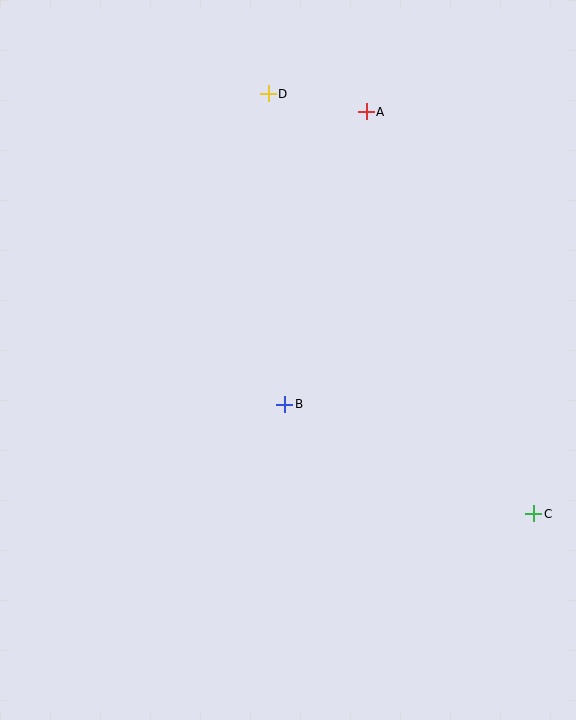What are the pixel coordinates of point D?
Point D is at (268, 94).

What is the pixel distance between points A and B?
The distance between A and B is 304 pixels.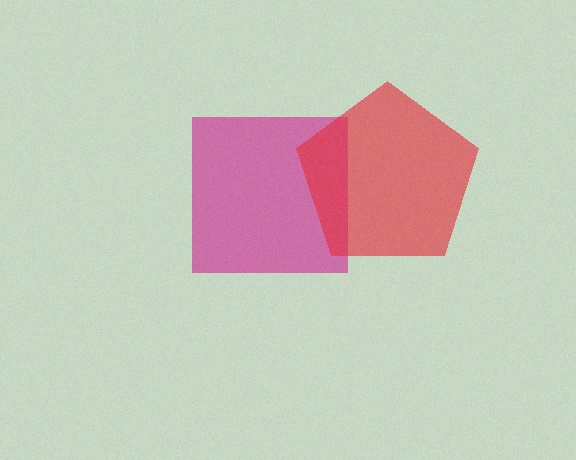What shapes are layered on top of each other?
The layered shapes are: a magenta square, a red pentagon.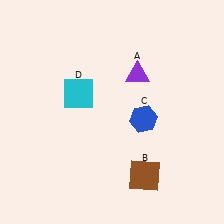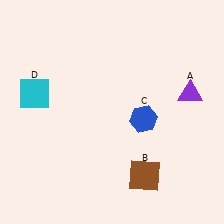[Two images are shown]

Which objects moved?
The objects that moved are: the purple triangle (A), the cyan square (D).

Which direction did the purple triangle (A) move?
The purple triangle (A) moved right.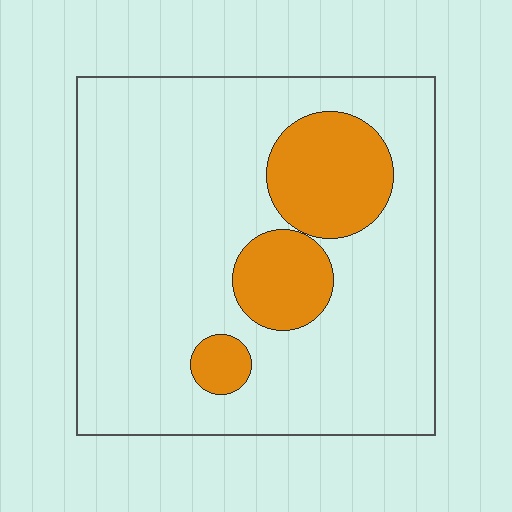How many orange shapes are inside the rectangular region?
3.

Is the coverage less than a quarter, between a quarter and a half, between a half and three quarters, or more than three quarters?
Less than a quarter.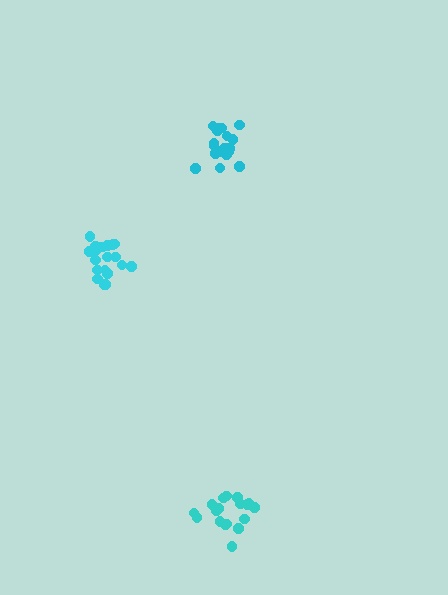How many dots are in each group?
Group 1: 18 dots, Group 2: 20 dots, Group 3: 18 dots (56 total).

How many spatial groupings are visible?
There are 3 spatial groupings.